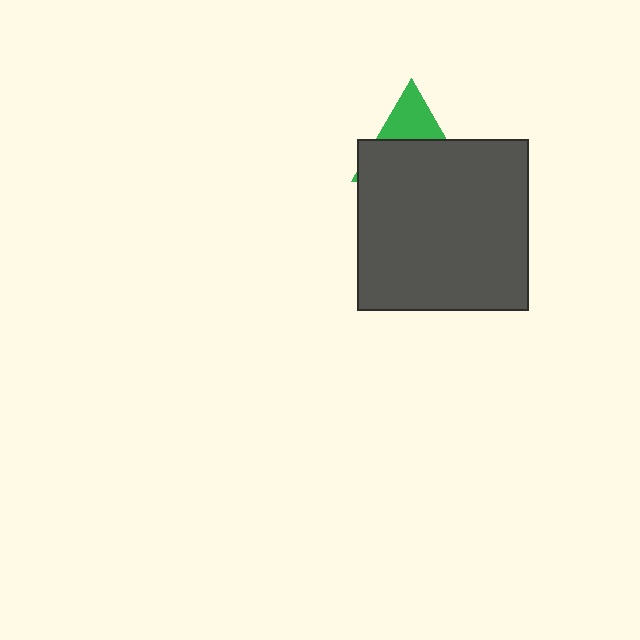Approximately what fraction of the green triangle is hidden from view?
Roughly 64% of the green triangle is hidden behind the dark gray square.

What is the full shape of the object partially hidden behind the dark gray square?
The partially hidden object is a green triangle.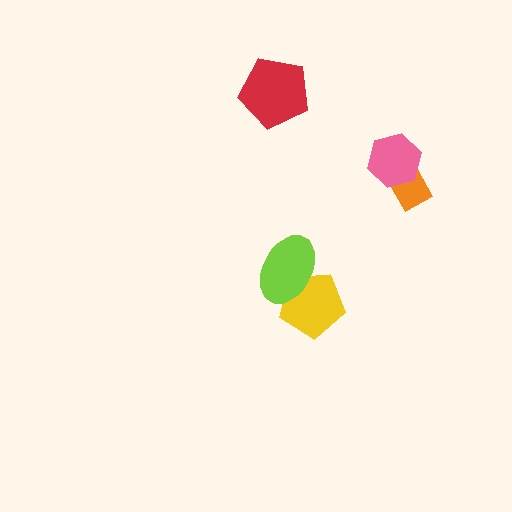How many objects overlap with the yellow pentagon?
1 object overlaps with the yellow pentagon.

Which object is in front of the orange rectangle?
The pink hexagon is in front of the orange rectangle.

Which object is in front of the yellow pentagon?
The lime ellipse is in front of the yellow pentagon.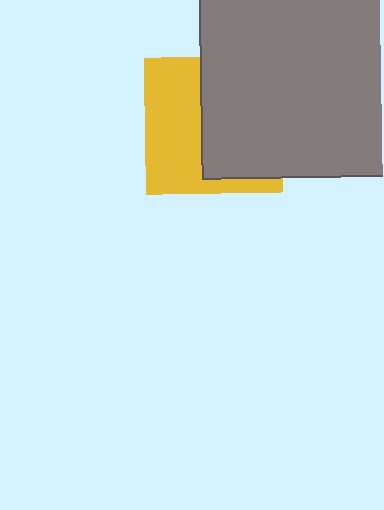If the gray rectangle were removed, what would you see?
You would see the complete yellow square.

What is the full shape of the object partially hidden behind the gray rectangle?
The partially hidden object is a yellow square.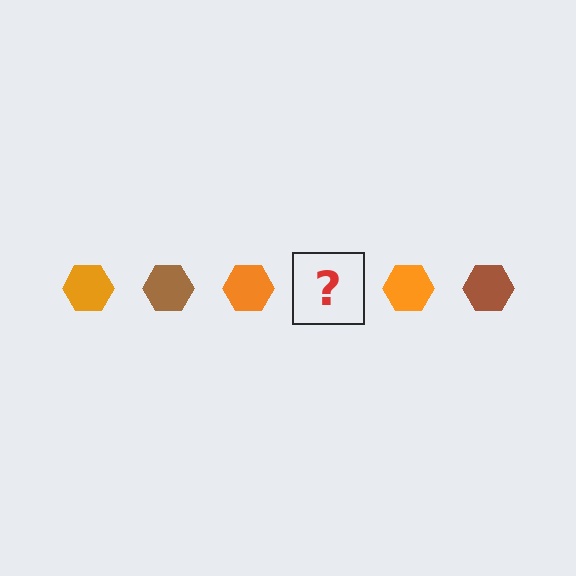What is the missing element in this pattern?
The missing element is a brown hexagon.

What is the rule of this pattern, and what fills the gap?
The rule is that the pattern cycles through orange, brown hexagons. The gap should be filled with a brown hexagon.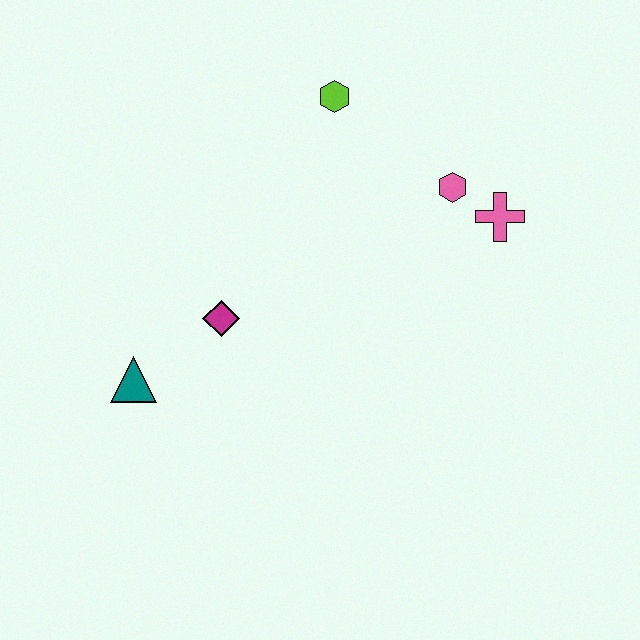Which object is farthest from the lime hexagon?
The teal triangle is farthest from the lime hexagon.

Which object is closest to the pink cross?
The pink hexagon is closest to the pink cross.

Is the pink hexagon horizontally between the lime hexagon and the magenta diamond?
No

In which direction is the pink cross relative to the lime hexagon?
The pink cross is to the right of the lime hexagon.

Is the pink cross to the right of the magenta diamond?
Yes